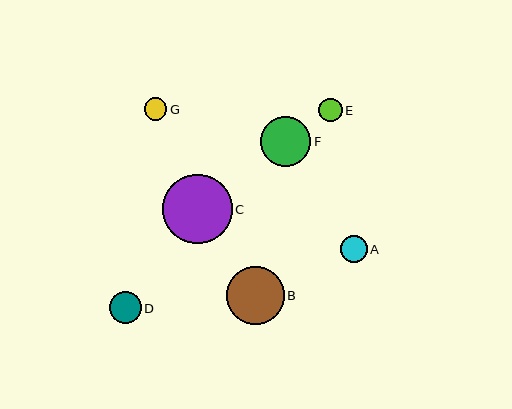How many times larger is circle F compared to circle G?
Circle F is approximately 2.2 times the size of circle G.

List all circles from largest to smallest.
From largest to smallest: C, B, F, D, A, E, G.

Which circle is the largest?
Circle C is the largest with a size of approximately 70 pixels.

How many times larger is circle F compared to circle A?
Circle F is approximately 1.9 times the size of circle A.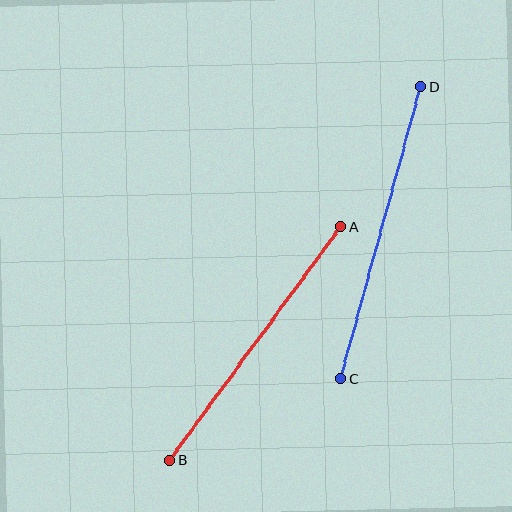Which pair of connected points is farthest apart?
Points C and D are farthest apart.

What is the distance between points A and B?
The distance is approximately 290 pixels.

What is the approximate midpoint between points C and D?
The midpoint is at approximately (381, 233) pixels.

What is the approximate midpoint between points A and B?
The midpoint is at approximately (255, 344) pixels.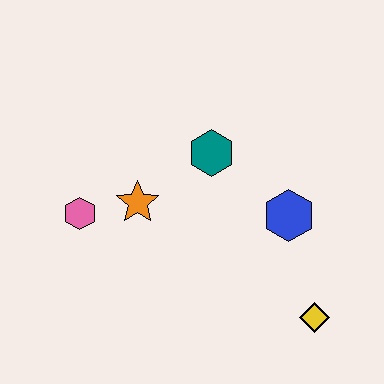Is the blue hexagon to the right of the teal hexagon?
Yes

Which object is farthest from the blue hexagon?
The pink hexagon is farthest from the blue hexagon.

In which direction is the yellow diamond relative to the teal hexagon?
The yellow diamond is below the teal hexagon.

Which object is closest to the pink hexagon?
The orange star is closest to the pink hexagon.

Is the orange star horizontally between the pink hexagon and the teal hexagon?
Yes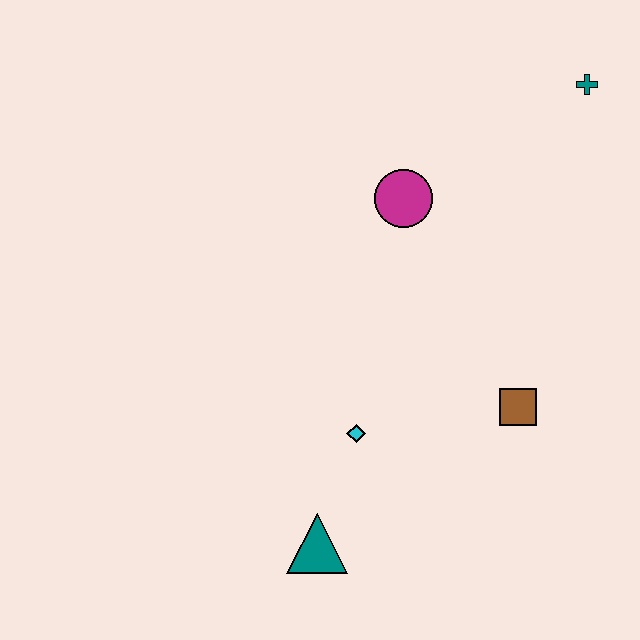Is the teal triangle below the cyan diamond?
Yes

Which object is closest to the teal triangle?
The cyan diamond is closest to the teal triangle.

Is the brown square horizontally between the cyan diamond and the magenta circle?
No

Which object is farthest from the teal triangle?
The teal cross is farthest from the teal triangle.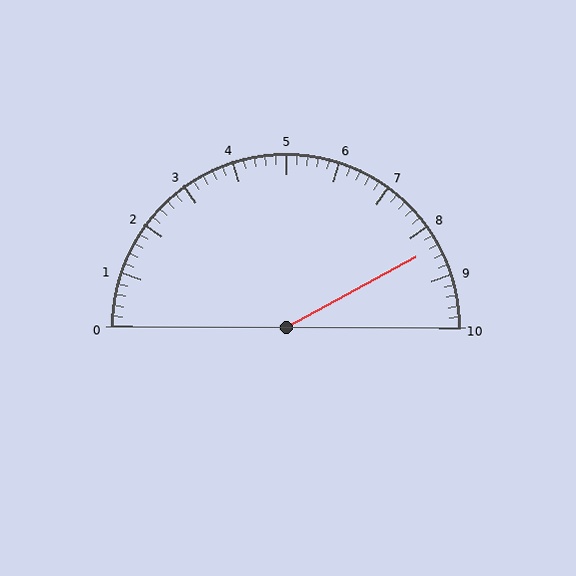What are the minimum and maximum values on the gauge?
The gauge ranges from 0 to 10.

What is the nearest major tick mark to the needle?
The nearest major tick mark is 8.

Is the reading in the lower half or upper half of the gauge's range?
The reading is in the upper half of the range (0 to 10).